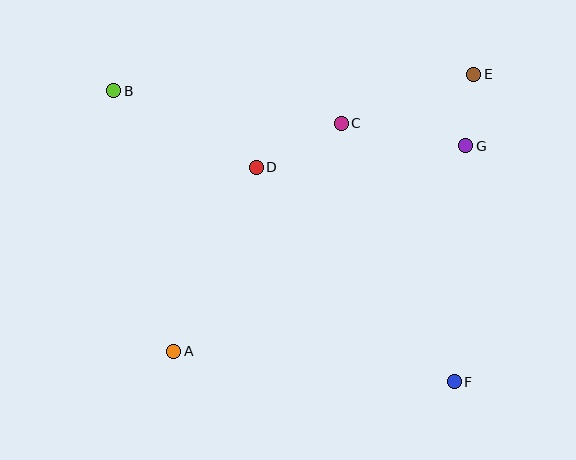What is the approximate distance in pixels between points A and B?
The distance between A and B is approximately 267 pixels.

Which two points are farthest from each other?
Points B and F are farthest from each other.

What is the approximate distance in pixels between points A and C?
The distance between A and C is approximately 283 pixels.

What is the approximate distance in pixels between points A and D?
The distance between A and D is approximately 201 pixels.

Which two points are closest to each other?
Points E and G are closest to each other.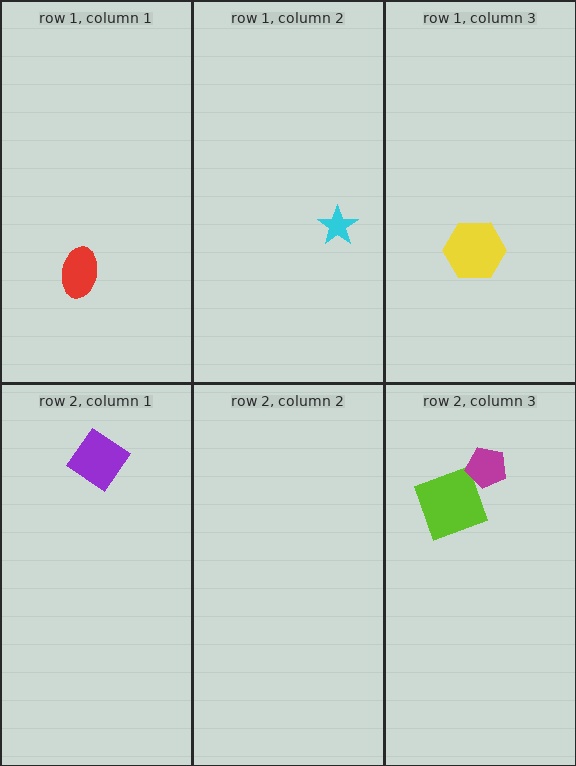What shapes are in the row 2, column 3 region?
The lime square, the magenta pentagon.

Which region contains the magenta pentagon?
The row 2, column 3 region.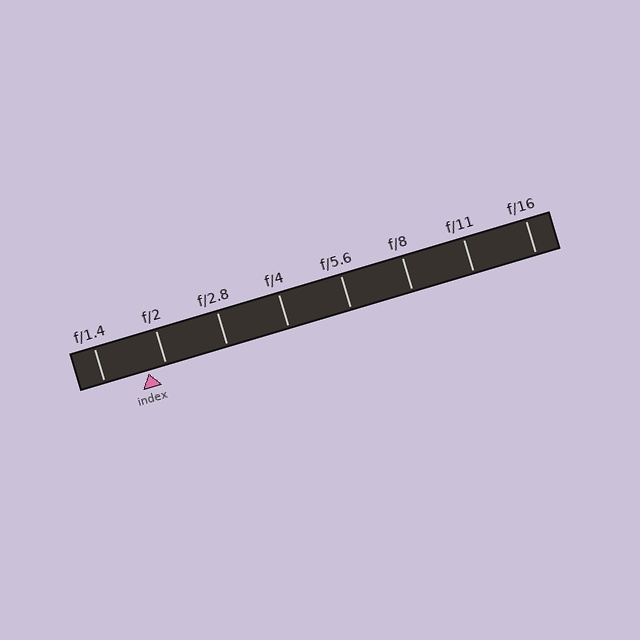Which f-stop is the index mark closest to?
The index mark is closest to f/2.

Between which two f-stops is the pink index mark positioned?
The index mark is between f/1.4 and f/2.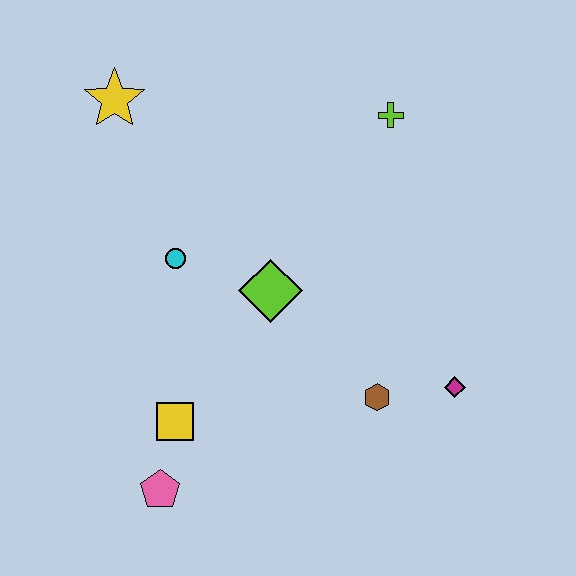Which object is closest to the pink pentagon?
The yellow square is closest to the pink pentagon.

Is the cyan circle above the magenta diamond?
Yes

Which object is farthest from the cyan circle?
The magenta diamond is farthest from the cyan circle.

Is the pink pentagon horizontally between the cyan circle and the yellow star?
Yes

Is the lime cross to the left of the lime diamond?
No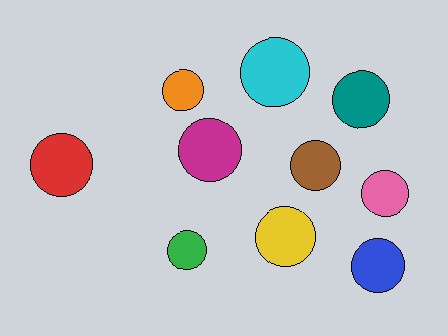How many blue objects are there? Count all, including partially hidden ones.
There is 1 blue object.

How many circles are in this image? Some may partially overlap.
There are 10 circles.